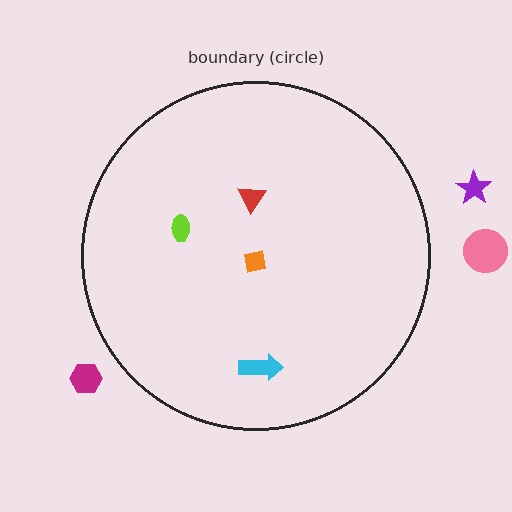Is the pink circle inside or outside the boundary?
Outside.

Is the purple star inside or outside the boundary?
Outside.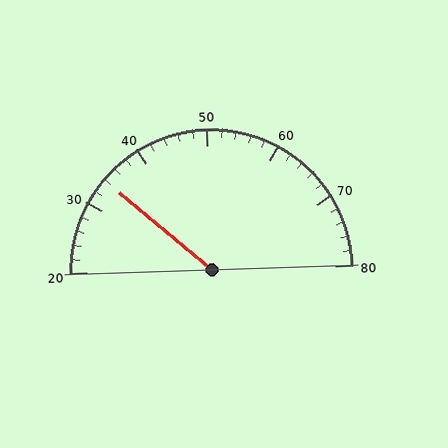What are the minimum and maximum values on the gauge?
The gauge ranges from 20 to 80.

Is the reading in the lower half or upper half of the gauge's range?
The reading is in the lower half of the range (20 to 80).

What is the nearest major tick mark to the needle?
The nearest major tick mark is 30.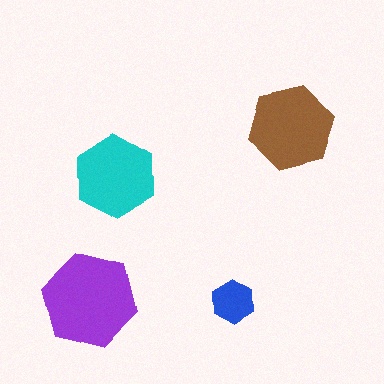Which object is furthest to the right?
The brown hexagon is rightmost.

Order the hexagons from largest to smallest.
the purple one, the brown one, the cyan one, the blue one.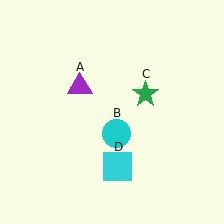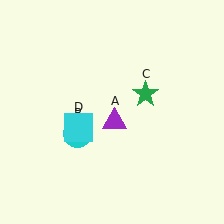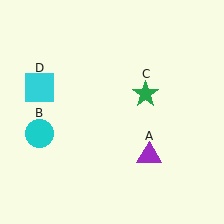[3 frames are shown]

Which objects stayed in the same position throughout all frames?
Green star (object C) remained stationary.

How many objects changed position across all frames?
3 objects changed position: purple triangle (object A), cyan circle (object B), cyan square (object D).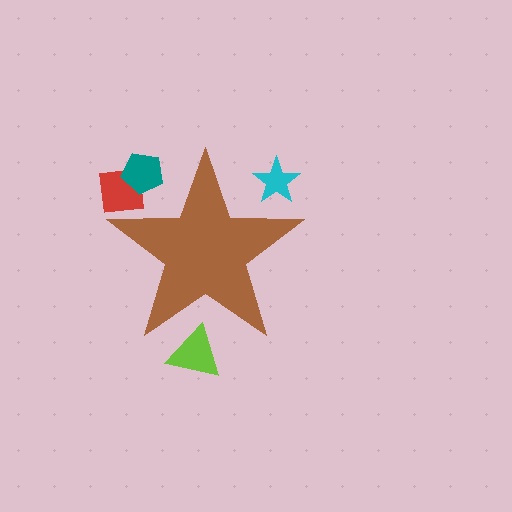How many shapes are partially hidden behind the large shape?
4 shapes are partially hidden.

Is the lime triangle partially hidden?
Yes, the lime triangle is partially hidden behind the brown star.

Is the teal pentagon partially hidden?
Yes, the teal pentagon is partially hidden behind the brown star.